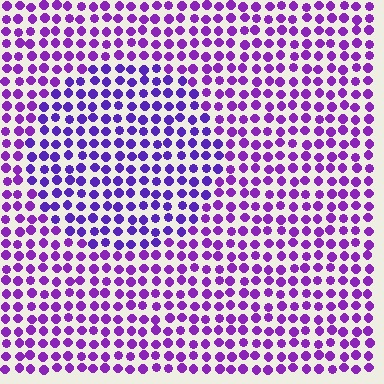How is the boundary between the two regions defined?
The boundary is defined purely by a slight shift in hue (about 21 degrees). Spacing, size, and orientation are identical on both sides.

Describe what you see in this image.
The image is filled with small purple elements in a uniform arrangement. A circle-shaped region is visible where the elements are tinted to a slightly different hue, forming a subtle color boundary.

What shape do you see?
I see a circle.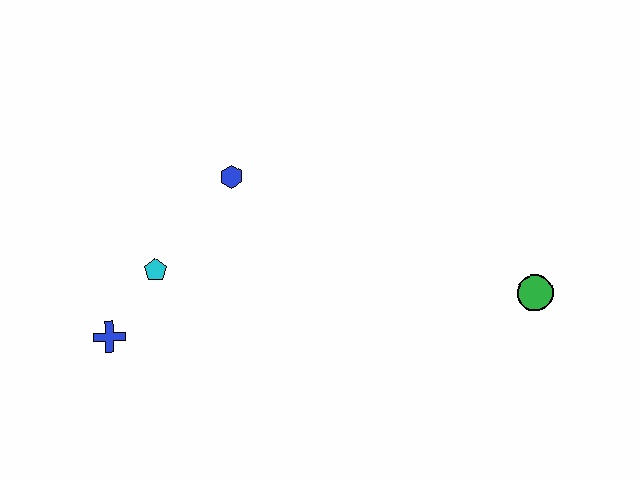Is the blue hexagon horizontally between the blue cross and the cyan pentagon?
No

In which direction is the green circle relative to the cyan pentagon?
The green circle is to the right of the cyan pentagon.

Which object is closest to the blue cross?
The cyan pentagon is closest to the blue cross.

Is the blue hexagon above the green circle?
Yes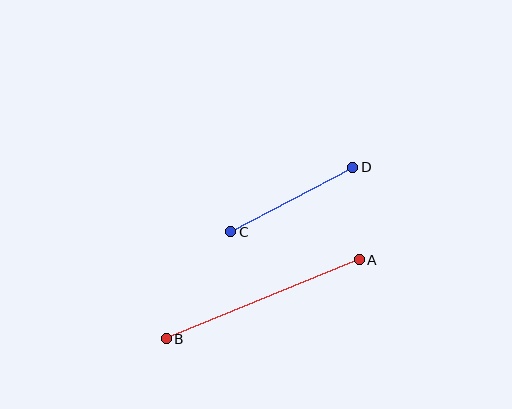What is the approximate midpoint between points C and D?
The midpoint is at approximately (292, 199) pixels.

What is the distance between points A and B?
The distance is approximately 209 pixels.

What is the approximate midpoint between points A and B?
The midpoint is at approximately (263, 299) pixels.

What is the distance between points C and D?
The distance is approximately 138 pixels.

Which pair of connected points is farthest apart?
Points A and B are farthest apart.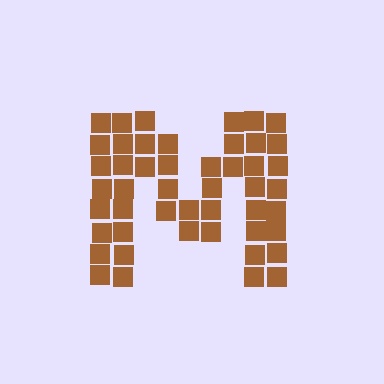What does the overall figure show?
The overall figure shows the letter M.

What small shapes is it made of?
It is made of small squares.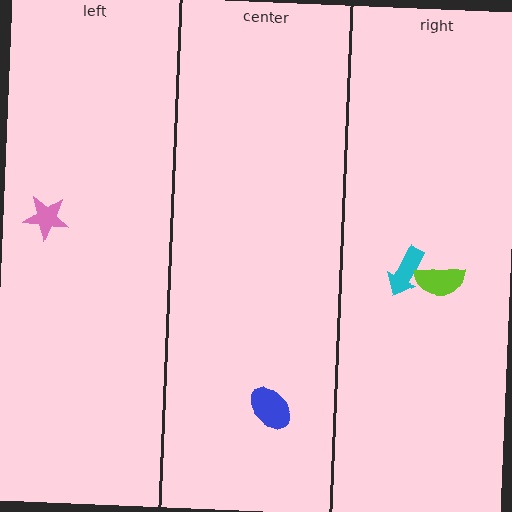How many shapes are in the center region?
1.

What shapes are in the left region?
The pink star.